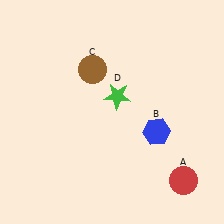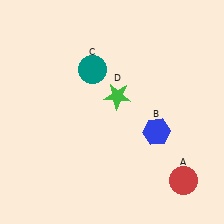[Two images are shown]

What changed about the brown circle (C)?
In Image 1, C is brown. In Image 2, it changed to teal.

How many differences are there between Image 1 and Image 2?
There is 1 difference between the two images.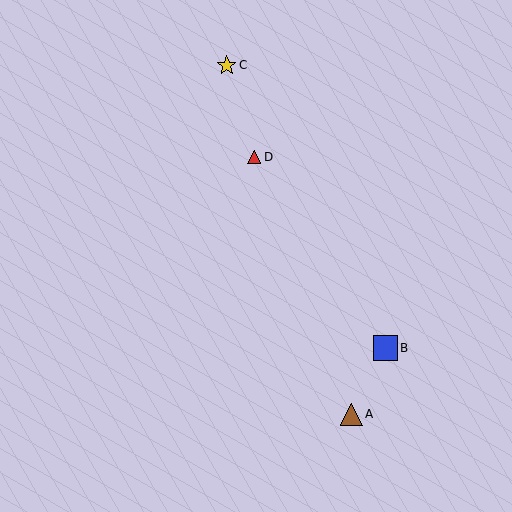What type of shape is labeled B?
Shape B is a blue square.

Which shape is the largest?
The blue square (labeled B) is the largest.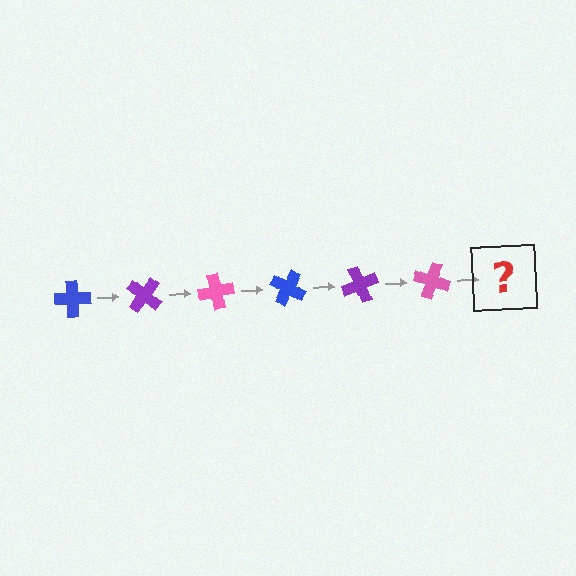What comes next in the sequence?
The next element should be a blue cross, rotated 240 degrees from the start.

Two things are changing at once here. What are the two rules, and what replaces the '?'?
The two rules are that it rotates 40 degrees each step and the color cycles through blue, purple, and pink. The '?' should be a blue cross, rotated 240 degrees from the start.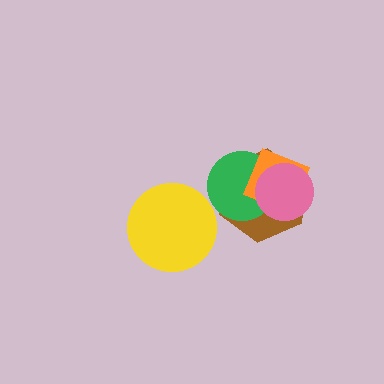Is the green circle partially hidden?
Yes, it is partially covered by another shape.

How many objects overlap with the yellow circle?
0 objects overlap with the yellow circle.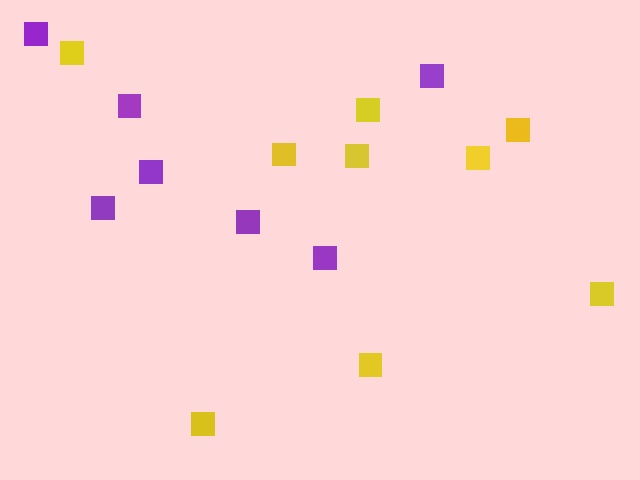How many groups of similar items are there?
There are 2 groups: one group of purple squares (7) and one group of yellow squares (9).